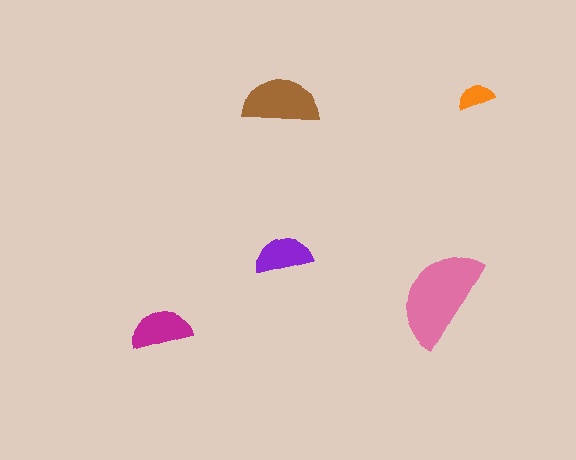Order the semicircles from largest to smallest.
the pink one, the brown one, the magenta one, the purple one, the orange one.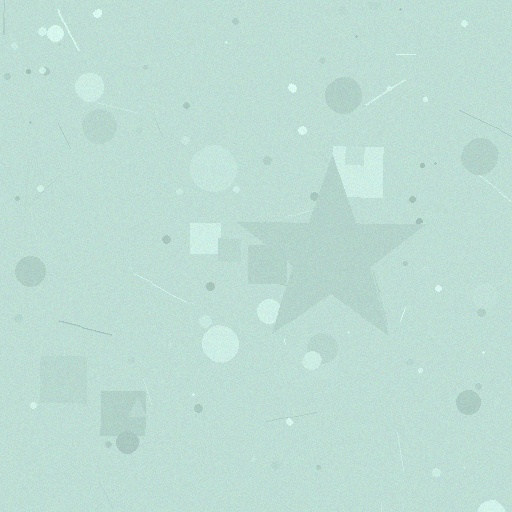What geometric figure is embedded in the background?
A star is embedded in the background.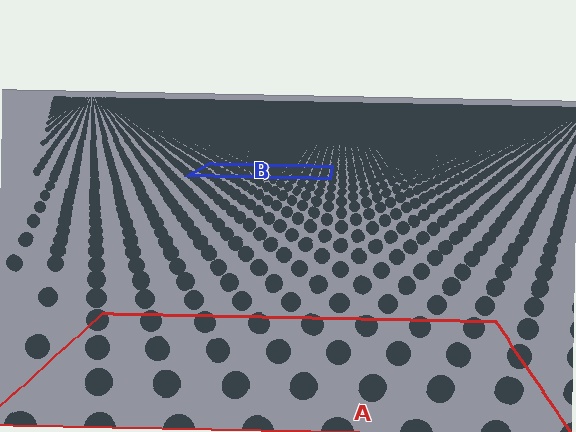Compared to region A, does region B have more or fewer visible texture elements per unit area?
Region B has more texture elements per unit area — they are packed more densely because it is farther away.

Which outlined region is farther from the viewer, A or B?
Region B is farther from the viewer — the texture elements inside it appear smaller and more densely packed.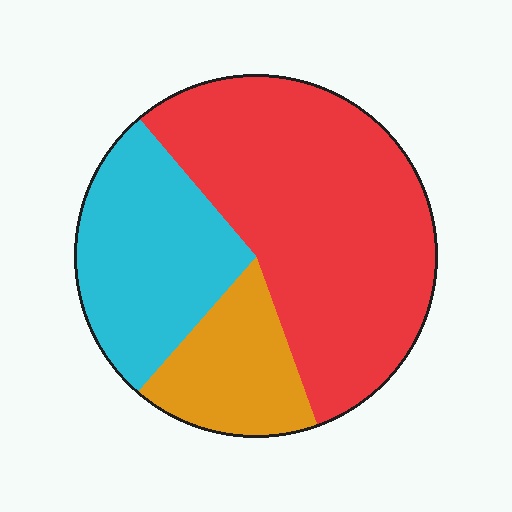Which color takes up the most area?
Red, at roughly 55%.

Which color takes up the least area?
Orange, at roughly 15%.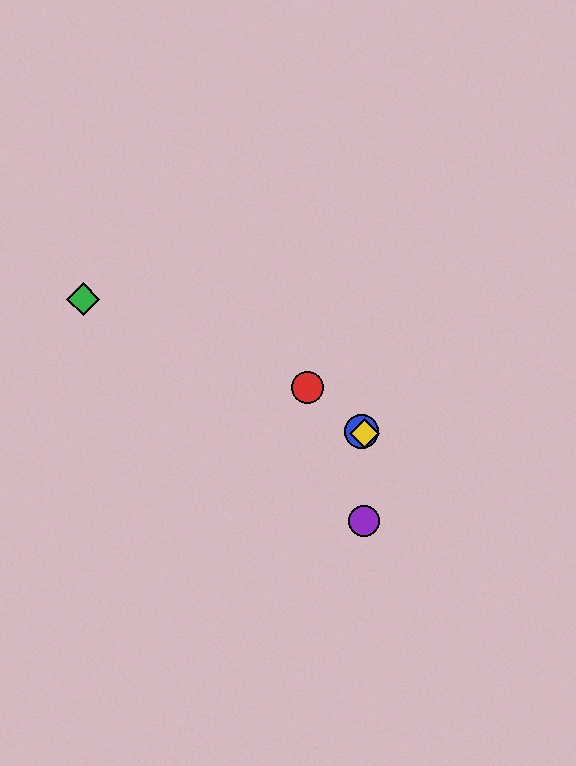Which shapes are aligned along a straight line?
The red circle, the blue circle, the yellow diamond are aligned along a straight line.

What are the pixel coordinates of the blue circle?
The blue circle is at (362, 431).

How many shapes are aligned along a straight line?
3 shapes (the red circle, the blue circle, the yellow diamond) are aligned along a straight line.